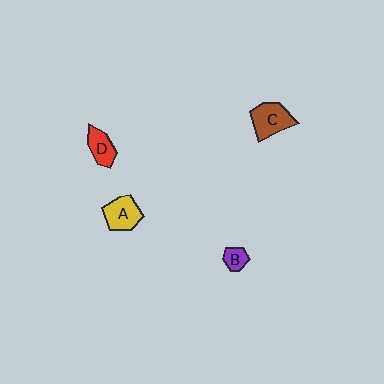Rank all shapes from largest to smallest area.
From largest to smallest: C (brown), A (yellow), D (red), B (purple).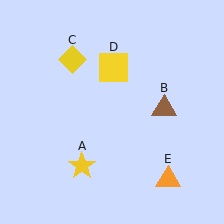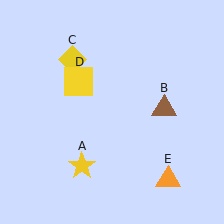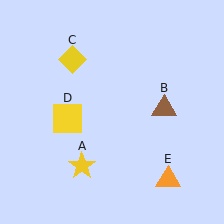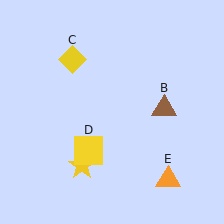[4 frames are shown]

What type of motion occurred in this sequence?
The yellow square (object D) rotated counterclockwise around the center of the scene.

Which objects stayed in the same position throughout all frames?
Yellow star (object A) and brown triangle (object B) and yellow diamond (object C) and orange triangle (object E) remained stationary.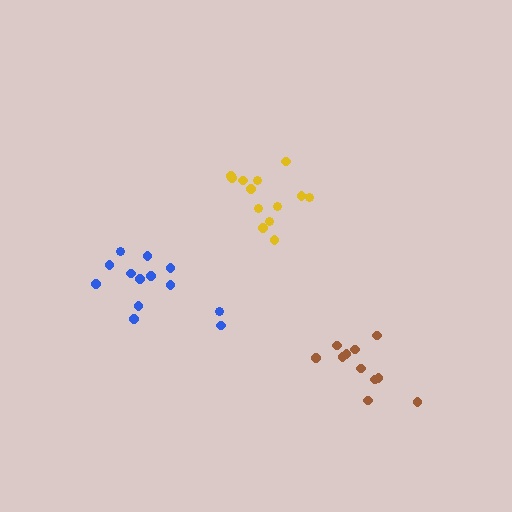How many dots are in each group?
Group 1: 13 dots, Group 2: 13 dots, Group 3: 11 dots (37 total).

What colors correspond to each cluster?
The clusters are colored: yellow, blue, brown.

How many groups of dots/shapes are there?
There are 3 groups.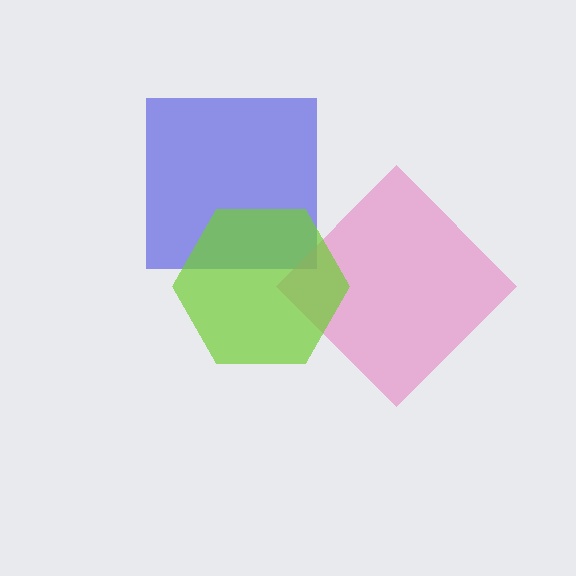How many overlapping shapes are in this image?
There are 3 overlapping shapes in the image.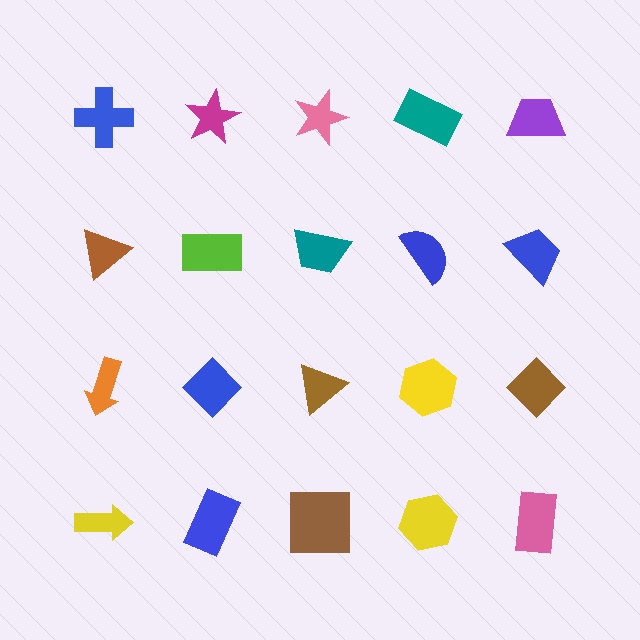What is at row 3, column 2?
A blue diamond.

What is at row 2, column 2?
A lime rectangle.